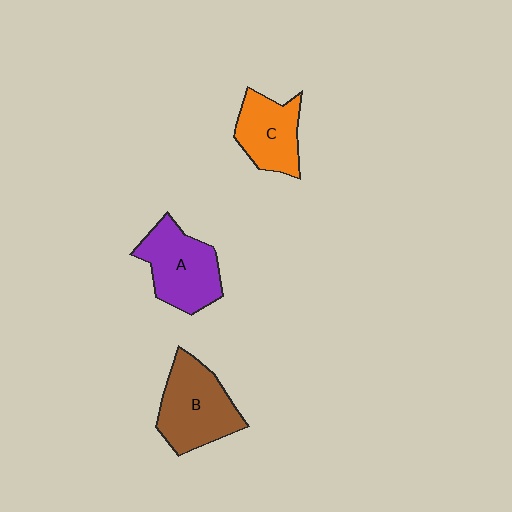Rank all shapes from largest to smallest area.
From largest to smallest: B (brown), A (purple), C (orange).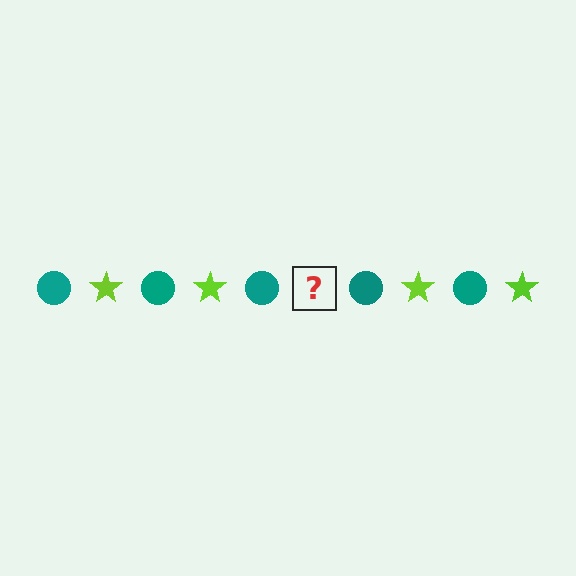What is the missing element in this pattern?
The missing element is a lime star.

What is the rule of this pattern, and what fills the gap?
The rule is that the pattern alternates between teal circle and lime star. The gap should be filled with a lime star.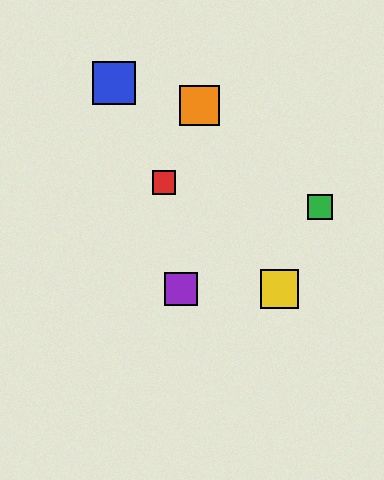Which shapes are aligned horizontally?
The yellow square, the purple square are aligned horizontally.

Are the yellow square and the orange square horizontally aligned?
No, the yellow square is at y≈289 and the orange square is at y≈105.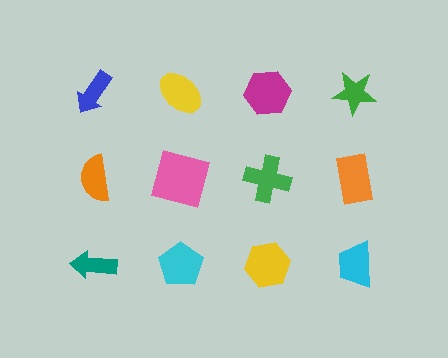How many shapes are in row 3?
4 shapes.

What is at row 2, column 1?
An orange semicircle.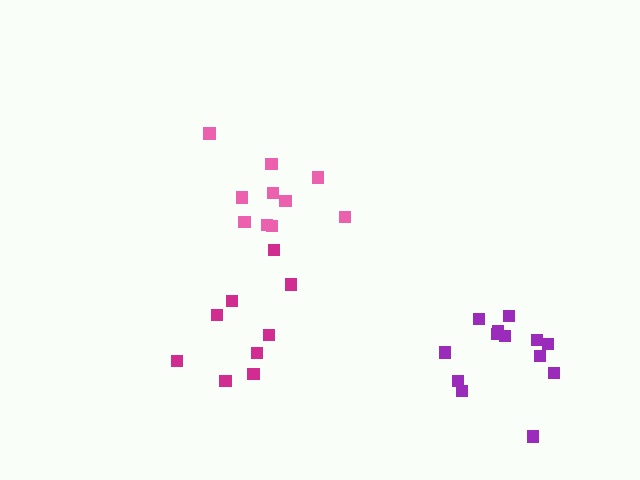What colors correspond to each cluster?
The clusters are colored: purple, pink, magenta.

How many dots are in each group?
Group 1: 13 dots, Group 2: 10 dots, Group 3: 9 dots (32 total).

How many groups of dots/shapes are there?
There are 3 groups.